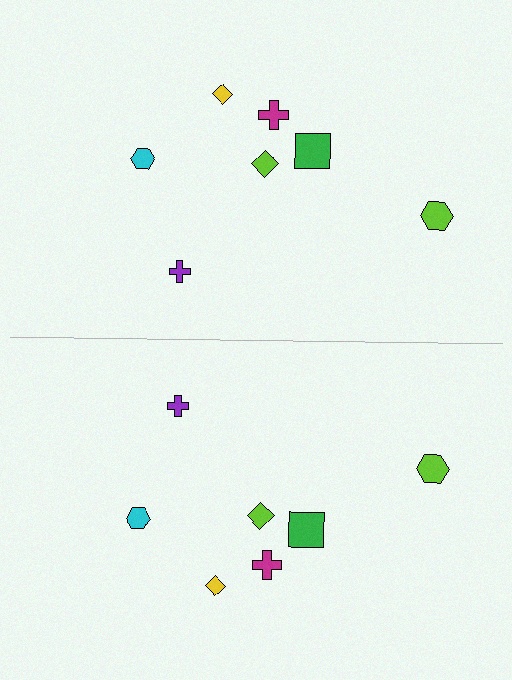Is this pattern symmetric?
Yes, this pattern has bilateral (reflection) symmetry.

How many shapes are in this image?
There are 14 shapes in this image.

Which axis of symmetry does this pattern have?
The pattern has a horizontal axis of symmetry running through the center of the image.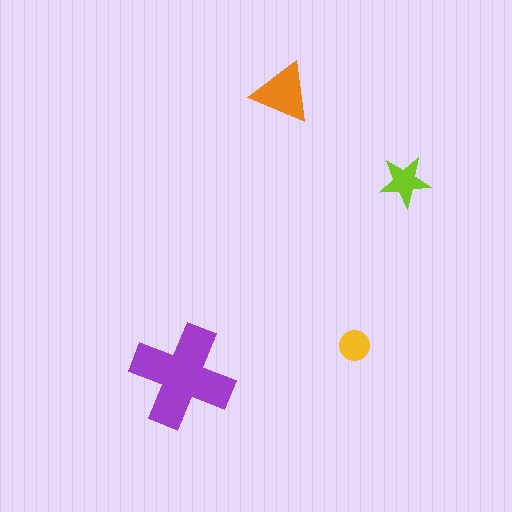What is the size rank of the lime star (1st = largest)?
3rd.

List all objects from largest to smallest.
The purple cross, the orange triangle, the lime star, the yellow circle.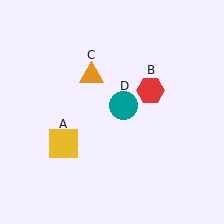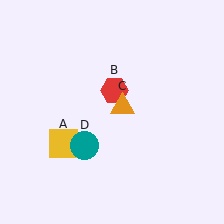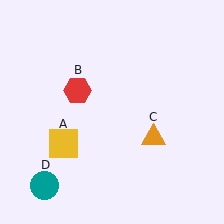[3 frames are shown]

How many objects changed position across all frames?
3 objects changed position: red hexagon (object B), orange triangle (object C), teal circle (object D).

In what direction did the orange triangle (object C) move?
The orange triangle (object C) moved down and to the right.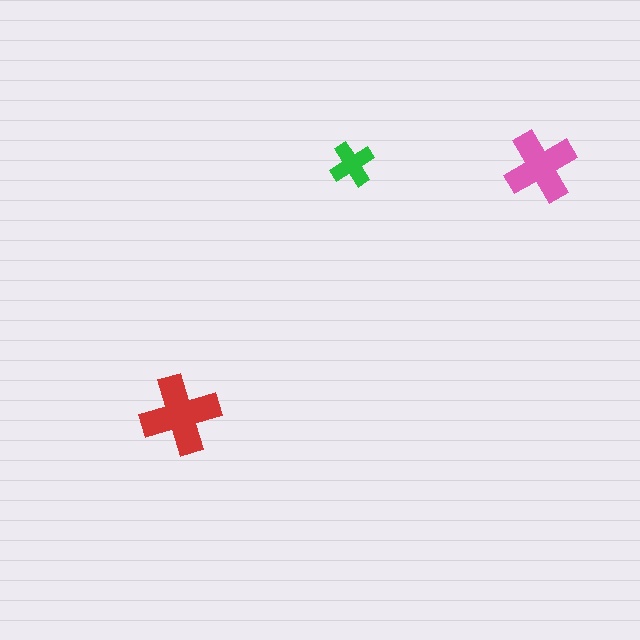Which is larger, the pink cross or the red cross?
The red one.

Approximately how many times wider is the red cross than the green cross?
About 2 times wider.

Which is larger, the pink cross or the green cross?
The pink one.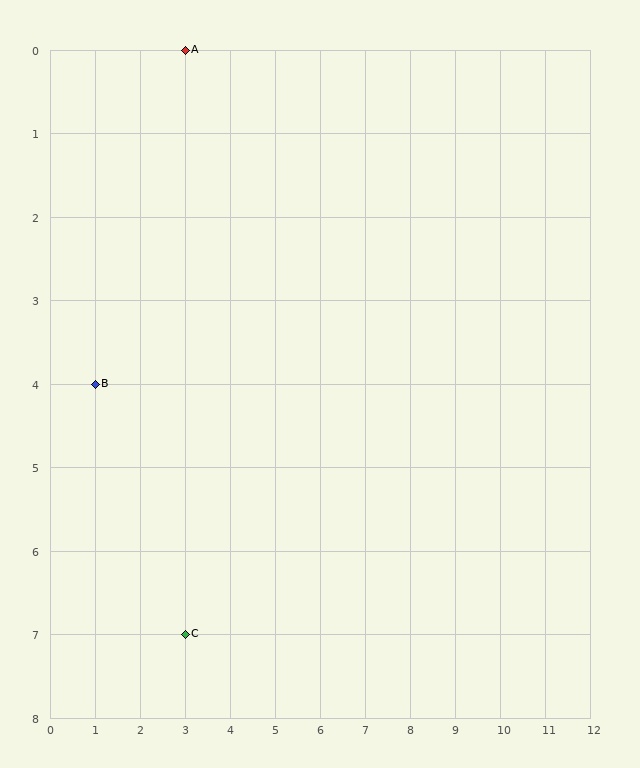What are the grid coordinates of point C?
Point C is at grid coordinates (3, 7).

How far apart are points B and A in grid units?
Points B and A are 2 columns and 4 rows apart (about 4.5 grid units diagonally).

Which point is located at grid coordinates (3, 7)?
Point C is at (3, 7).